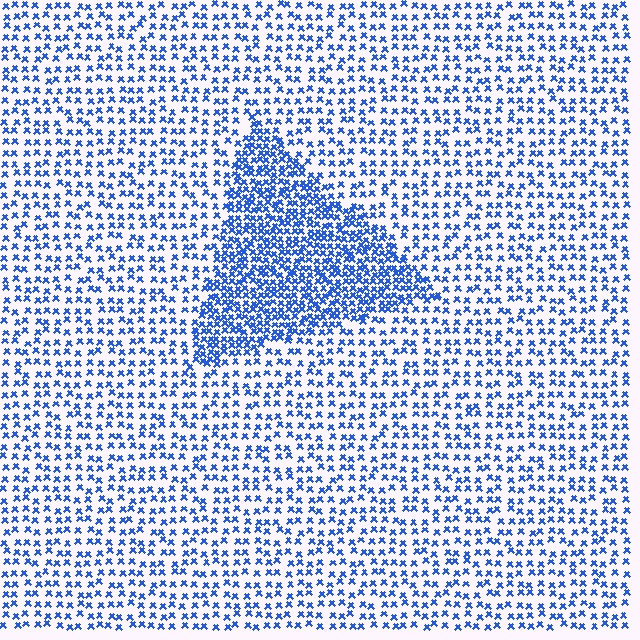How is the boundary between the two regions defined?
The boundary is defined by a change in element density (approximately 2.2x ratio). All elements are the same color, size, and shape.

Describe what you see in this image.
The image contains small blue elements arranged at two different densities. A triangle-shaped region is visible where the elements are more densely packed than the surrounding area.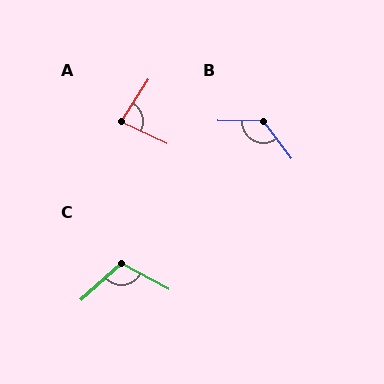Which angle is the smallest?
A, at approximately 83 degrees.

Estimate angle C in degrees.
Approximately 109 degrees.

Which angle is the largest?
B, at approximately 128 degrees.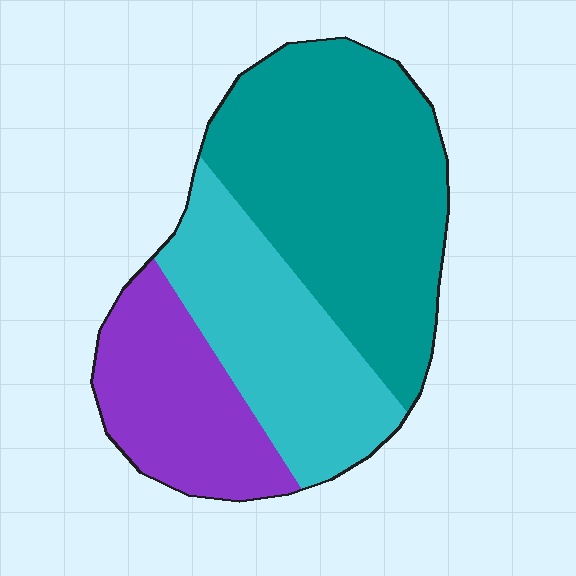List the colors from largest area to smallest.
From largest to smallest: teal, cyan, purple.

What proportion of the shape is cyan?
Cyan covers 30% of the shape.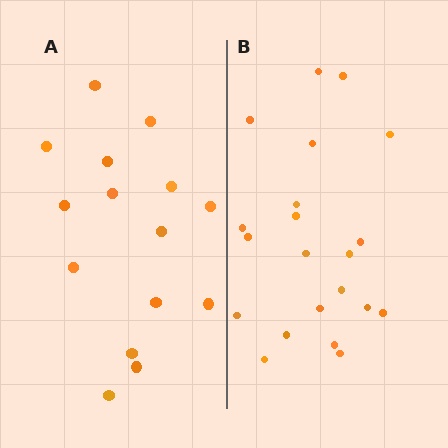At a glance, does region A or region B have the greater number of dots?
Region B (the right region) has more dots.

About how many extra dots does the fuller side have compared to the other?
Region B has about 6 more dots than region A.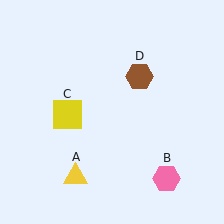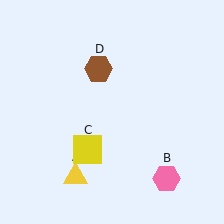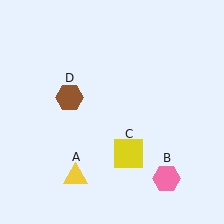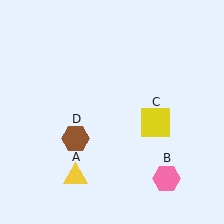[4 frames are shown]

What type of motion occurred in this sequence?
The yellow square (object C), brown hexagon (object D) rotated counterclockwise around the center of the scene.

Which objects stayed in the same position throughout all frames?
Yellow triangle (object A) and pink hexagon (object B) remained stationary.